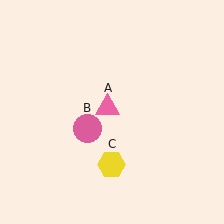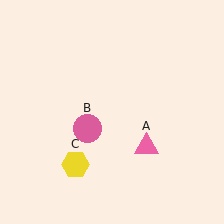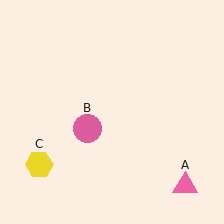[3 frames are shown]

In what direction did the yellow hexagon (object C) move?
The yellow hexagon (object C) moved left.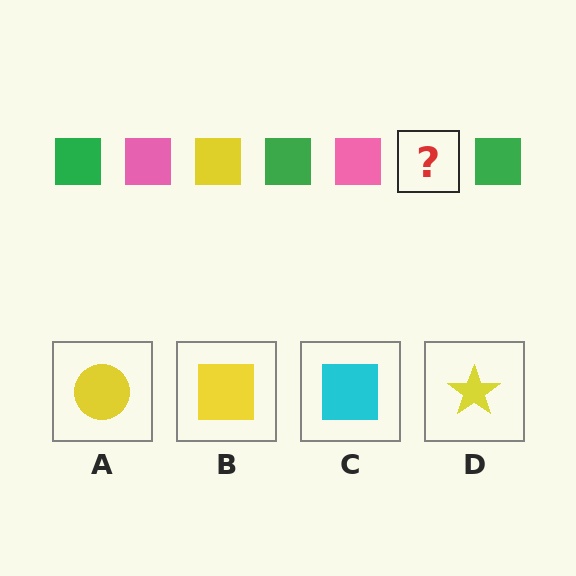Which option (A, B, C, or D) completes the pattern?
B.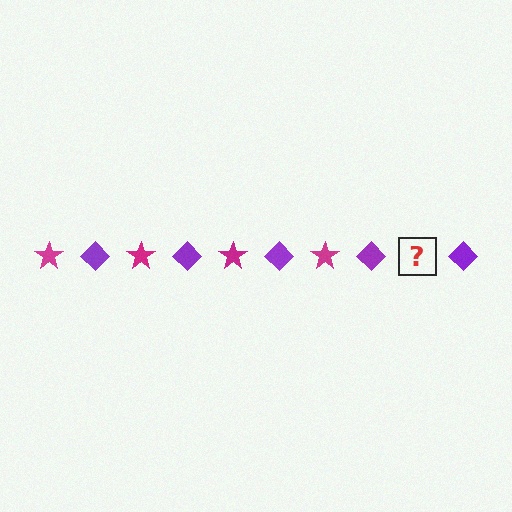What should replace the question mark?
The question mark should be replaced with a magenta star.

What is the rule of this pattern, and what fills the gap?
The rule is that the pattern alternates between magenta star and purple diamond. The gap should be filled with a magenta star.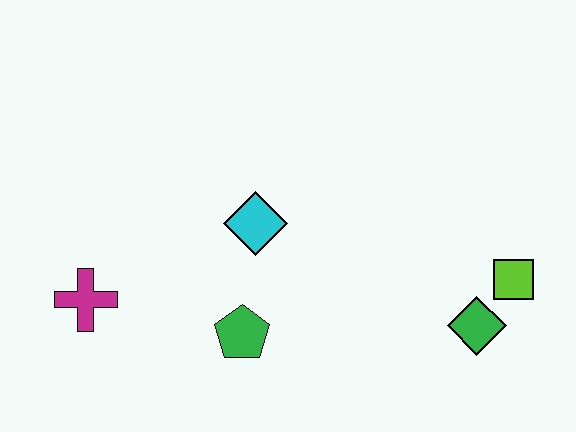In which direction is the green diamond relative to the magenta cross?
The green diamond is to the right of the magenta cross.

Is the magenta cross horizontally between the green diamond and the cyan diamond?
No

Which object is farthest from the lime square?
The magenta cross is farthest from the lime square.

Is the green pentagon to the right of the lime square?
No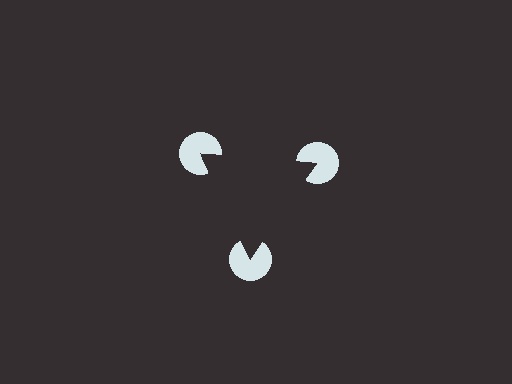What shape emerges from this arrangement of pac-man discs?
An illusory triangle — its edges are inferred from the aligned wedge cuts in the pac-man discs, not physically drawn.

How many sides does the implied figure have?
3 sides.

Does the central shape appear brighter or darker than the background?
It typically appears slightly darker than the background, even though no actual brightness change is drawn.